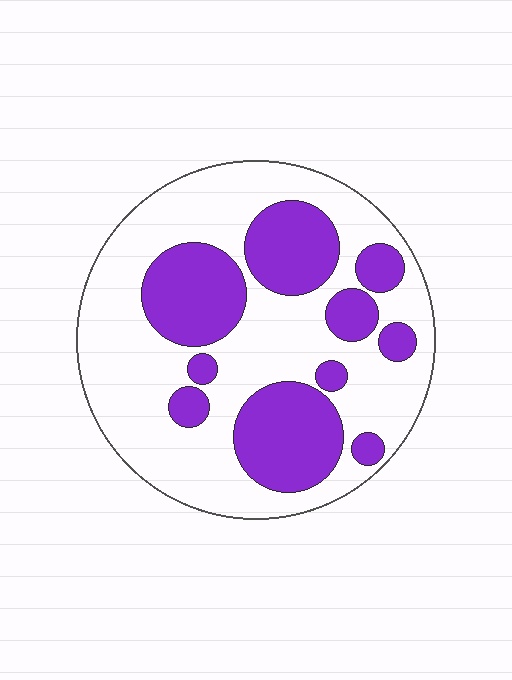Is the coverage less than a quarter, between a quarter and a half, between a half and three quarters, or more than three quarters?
Between a quarter and a half.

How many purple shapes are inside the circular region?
10.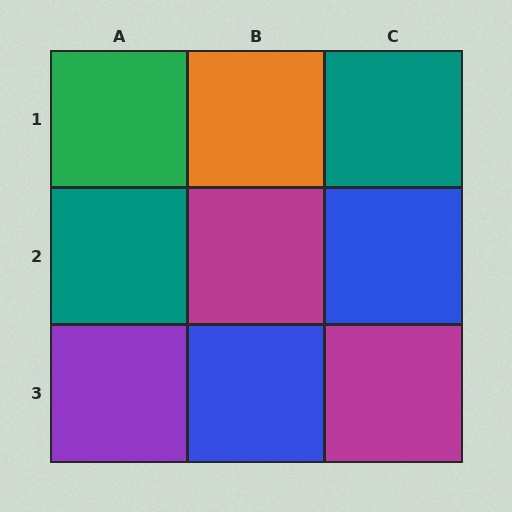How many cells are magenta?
2 cells are magenta.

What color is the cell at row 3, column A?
Purple.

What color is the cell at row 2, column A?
Teal.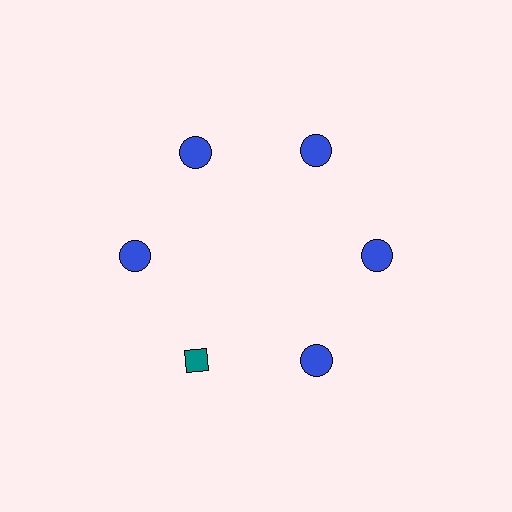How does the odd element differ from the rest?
It differs in both color (teal instead of blue) and shape (diamond instead of circle).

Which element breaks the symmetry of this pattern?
The teal diamond at roughly the 7 o'clock position breaks the symmetry. All other shapes are blue circles.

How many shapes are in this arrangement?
There are 6 shapes arranged in a ring pattern.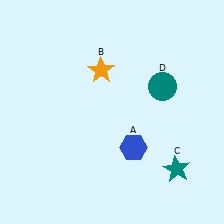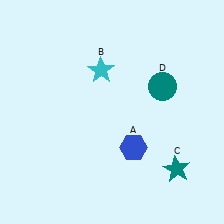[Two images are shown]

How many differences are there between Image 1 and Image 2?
There is 1 difference between the two images.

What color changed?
The star (B) changed from orange in Image 1 to cyan in Image 2.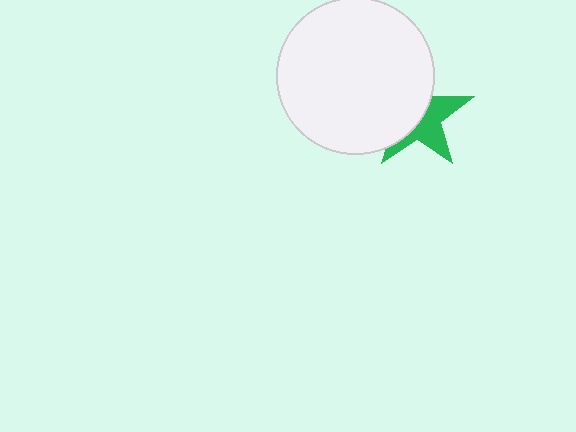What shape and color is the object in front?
The object in front is a white circle.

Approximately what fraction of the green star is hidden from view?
Roughly 54% of the green star is hidden behind the white circle.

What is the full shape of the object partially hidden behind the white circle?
The partially hidden object is a green star.